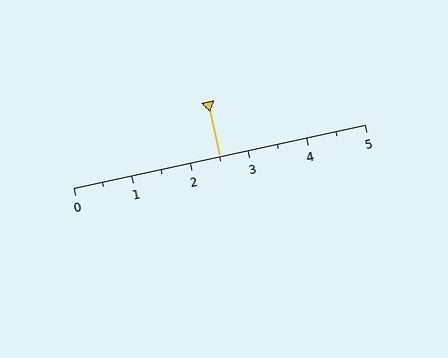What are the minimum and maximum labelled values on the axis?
The axis runs from 0 to 5.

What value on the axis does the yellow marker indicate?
The marker indicates approximately 2.5.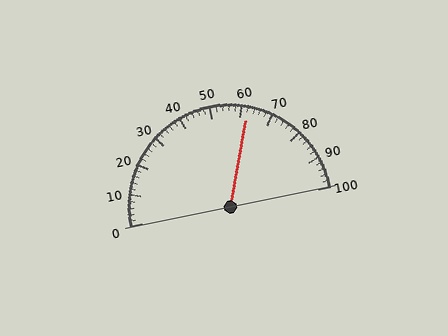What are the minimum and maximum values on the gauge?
The gauge ranges from 0 to 100.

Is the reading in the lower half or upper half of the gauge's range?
The reading is in the upper half of the range (0 to 100).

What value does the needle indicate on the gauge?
The needle indicates approximately 62.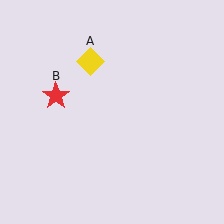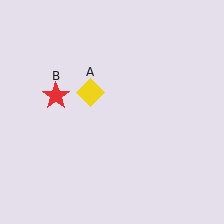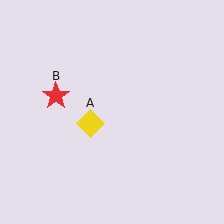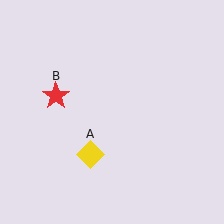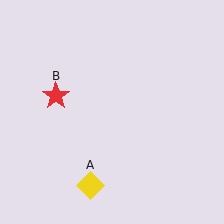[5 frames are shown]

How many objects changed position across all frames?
1 object changed position: yellow diamond (object A).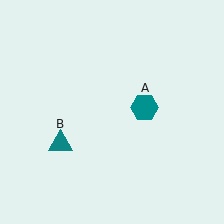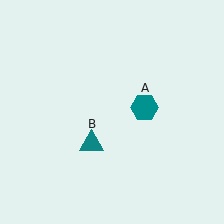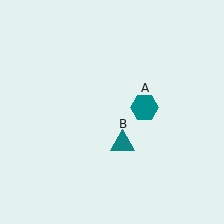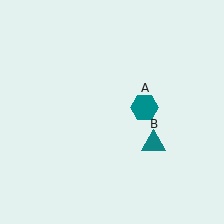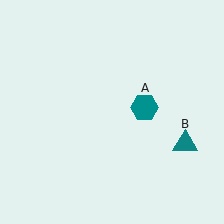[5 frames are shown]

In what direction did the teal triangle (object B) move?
The teal triangle (object B) moved right.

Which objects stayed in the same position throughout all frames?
Teal hexagon (object A) remained stationary.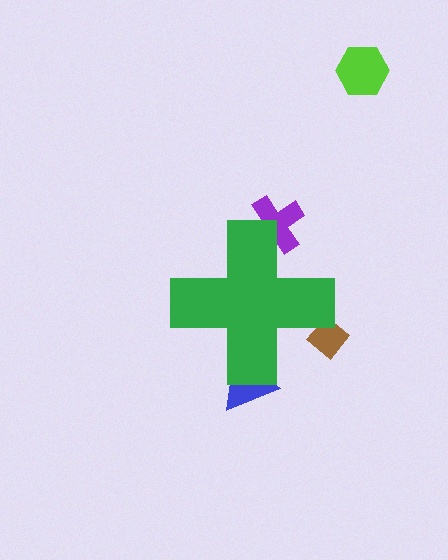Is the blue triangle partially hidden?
Yes, the blue triangle is partially hidden behind the green cross.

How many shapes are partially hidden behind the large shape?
3 shapes are partially hidden.